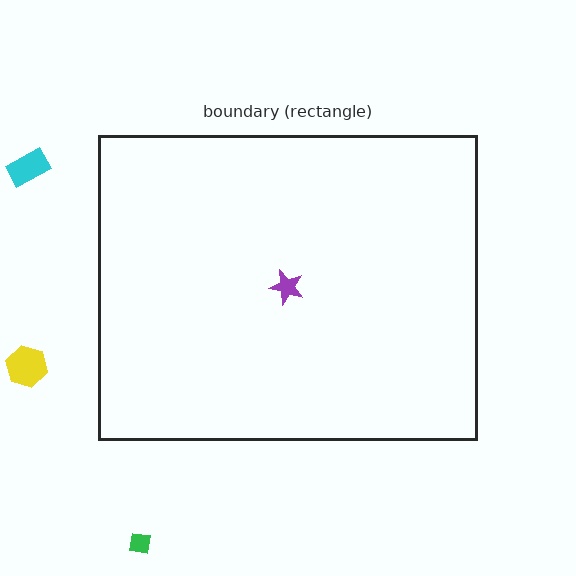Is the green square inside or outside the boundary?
Outside.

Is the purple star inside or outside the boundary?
Inside.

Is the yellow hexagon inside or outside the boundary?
Outside.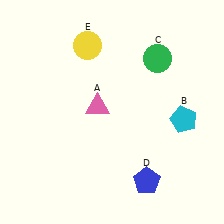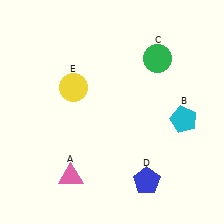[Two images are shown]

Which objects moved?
The objects that moved are: the pink triangle (A), the yellow circle (E).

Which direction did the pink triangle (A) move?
The pink triangle (A) moved down.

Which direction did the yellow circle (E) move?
The yellow circle (E) moved down.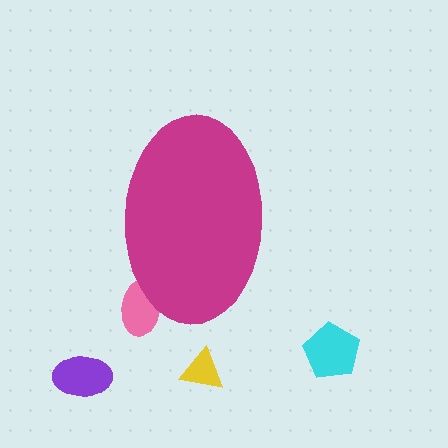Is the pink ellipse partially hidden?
Yes, the pink ellipse is partially hidden behind the magenta ellipse.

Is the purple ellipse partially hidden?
No, the purple ellipse is fully visible.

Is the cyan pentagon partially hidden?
No, the cyan pentagon is fully visible.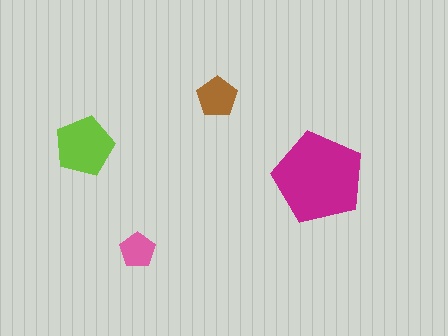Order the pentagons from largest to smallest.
the magenta one, the lime one, the brown one, the pink one.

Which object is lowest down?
The pink pentagon is bottommost.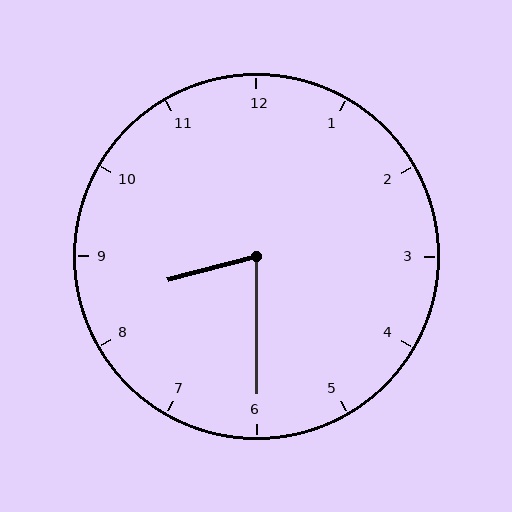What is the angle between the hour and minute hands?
Approximately 75 degrees.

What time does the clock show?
8:30.